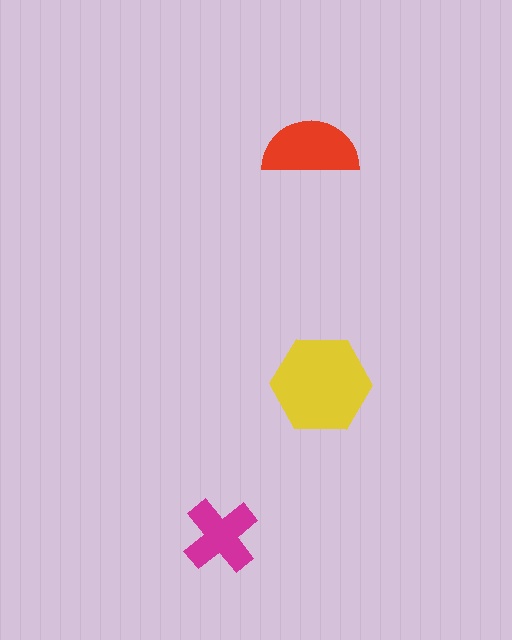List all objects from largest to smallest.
The yellow hexagon, the red semicircle, the magenta cross.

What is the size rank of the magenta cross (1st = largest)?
3rd.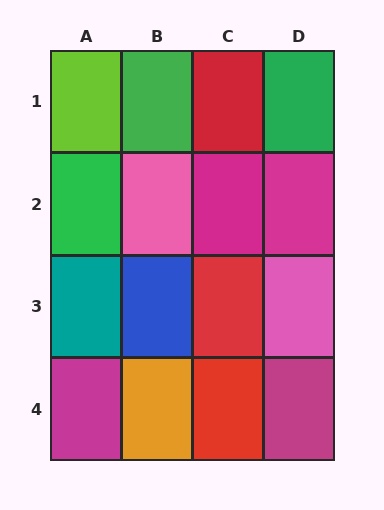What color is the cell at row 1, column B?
Green.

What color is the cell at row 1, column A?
Lime.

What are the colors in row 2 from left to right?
Green, pink, magenta, magenta.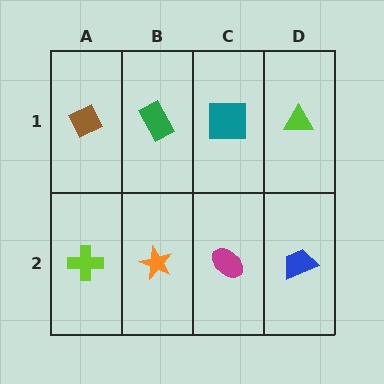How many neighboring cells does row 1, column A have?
2.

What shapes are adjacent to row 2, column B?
A green rectangle (row 1, column B), a lime cross (row 2, column A), a magenta ellipse (row 2, column C).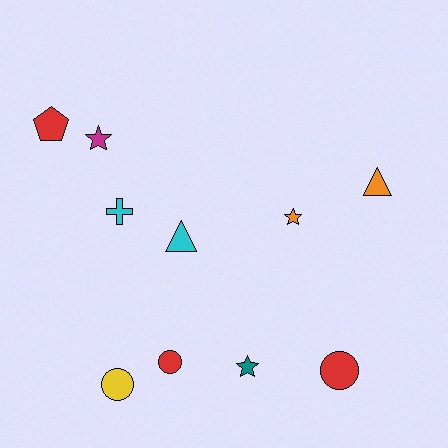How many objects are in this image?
There are 10 objects.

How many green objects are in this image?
There are no green objects.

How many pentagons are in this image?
There is 1 pentagon.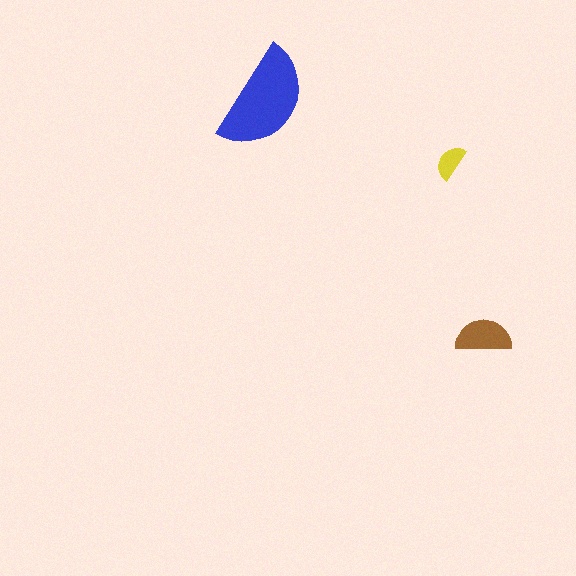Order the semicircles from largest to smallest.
the blue one, the brown one, the yellow one.